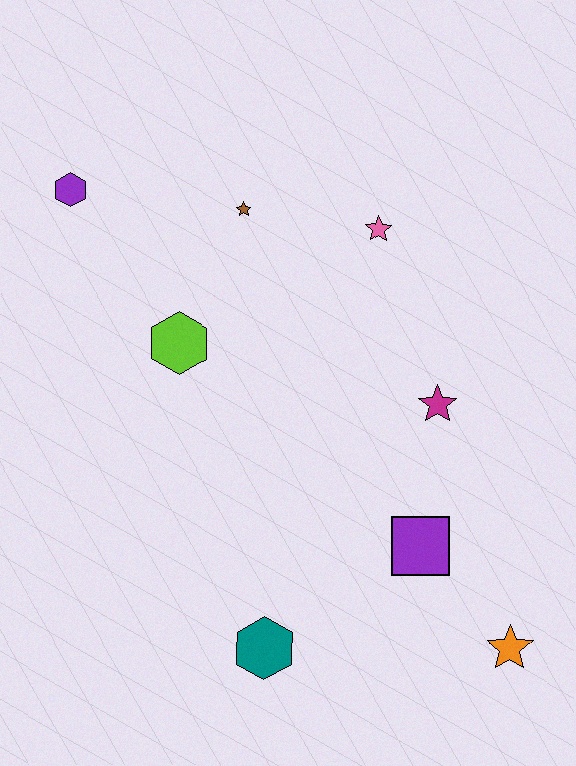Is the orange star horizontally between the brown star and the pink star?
No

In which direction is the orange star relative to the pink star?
The orange star is below the pink star.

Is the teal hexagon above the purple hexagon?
No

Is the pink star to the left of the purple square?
Yes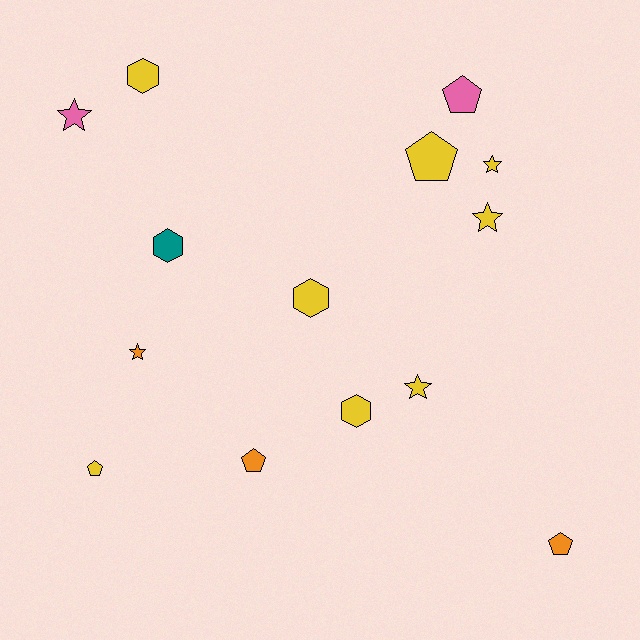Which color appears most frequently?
Yellow, with 8 objects.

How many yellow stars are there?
There are 3 yellow stars.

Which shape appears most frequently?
Star, with 5 objects.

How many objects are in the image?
There are 14 objects.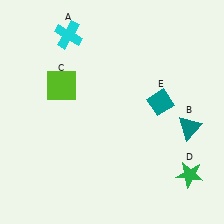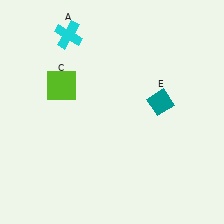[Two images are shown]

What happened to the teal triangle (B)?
The teal triangle (B) was removed in Image 2. It was in the bottom-right area of Image 1.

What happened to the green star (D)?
The green star (D) was removed in Image 2. It was in the bottom-right area of Image 1.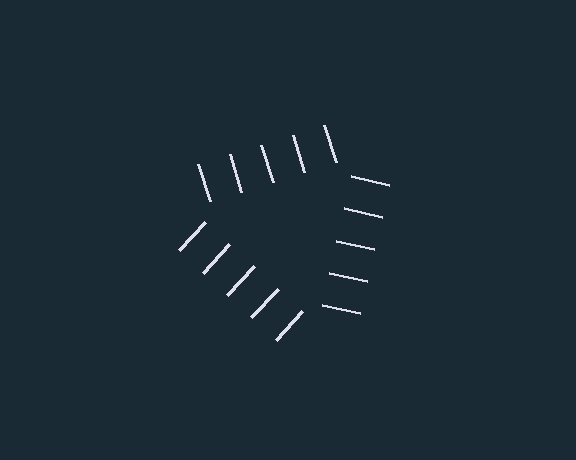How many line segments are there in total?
15 — 5 along each of the 3 edges.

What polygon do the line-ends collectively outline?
An illusory triangle — the line segments terminate on its edges but no continuous stroke is drawn.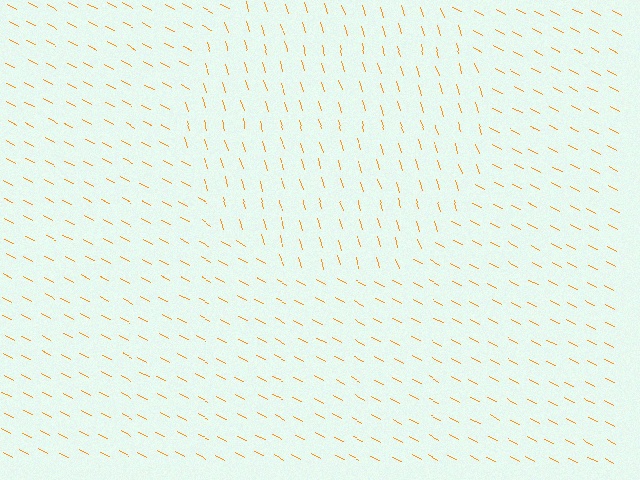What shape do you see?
I see a circle.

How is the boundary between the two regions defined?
The boundary is defined purely by a change in line orientation (approximately 45 degrees difference). All lines are the same color and thickness.